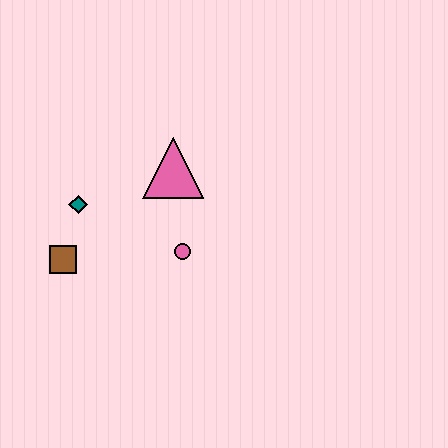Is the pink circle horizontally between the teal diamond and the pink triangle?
No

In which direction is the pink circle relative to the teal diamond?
The pink circle is to the right of the teal diamond.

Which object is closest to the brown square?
The teal diamond is closest to the brown square.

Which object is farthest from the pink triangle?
The brown square is farthest from the pink triangle.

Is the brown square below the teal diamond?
Yes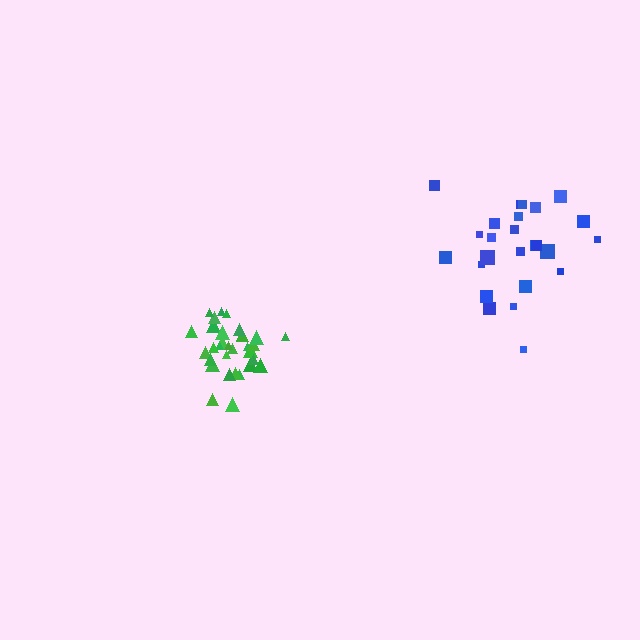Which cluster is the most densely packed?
Green.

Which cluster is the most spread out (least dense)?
Blue.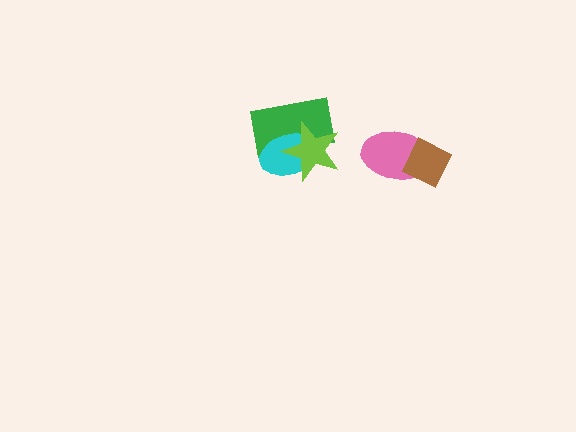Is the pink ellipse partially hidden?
Yes, it is partially covered by another shape.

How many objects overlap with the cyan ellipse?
2 objects overlap with the cyan ellipse.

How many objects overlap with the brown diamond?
1 object overlaps with the brown diamond.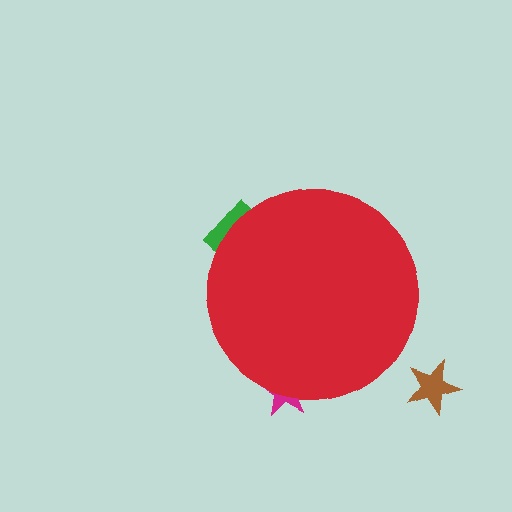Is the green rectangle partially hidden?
Yes, the green rectangle is partially hidden behind the red circle.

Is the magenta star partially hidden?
Yes, the magenta star is partially hidden behind the red circle.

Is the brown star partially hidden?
No, the brown star is fully visible.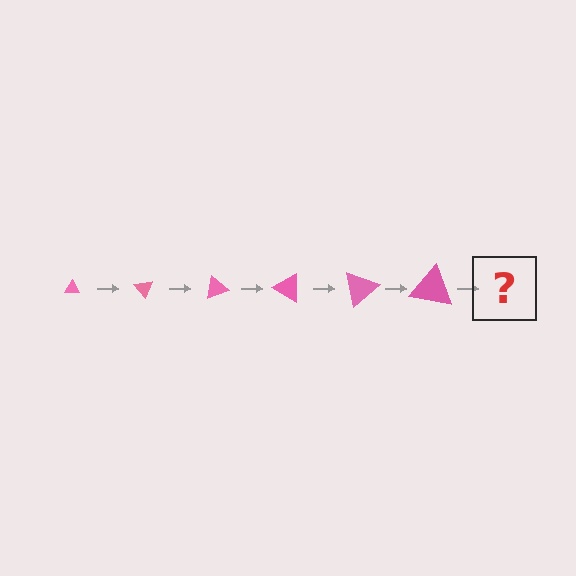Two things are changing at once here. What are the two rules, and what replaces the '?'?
The two rules are that the triangle grows larger each step and it rotates 50 degrees each step. The '?' should be a triangle, larger than the previous one and rotated 300 degrees from the start.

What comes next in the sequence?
The next element should be a triangle, larger than the previous one and rotated 300 degrees from the start.